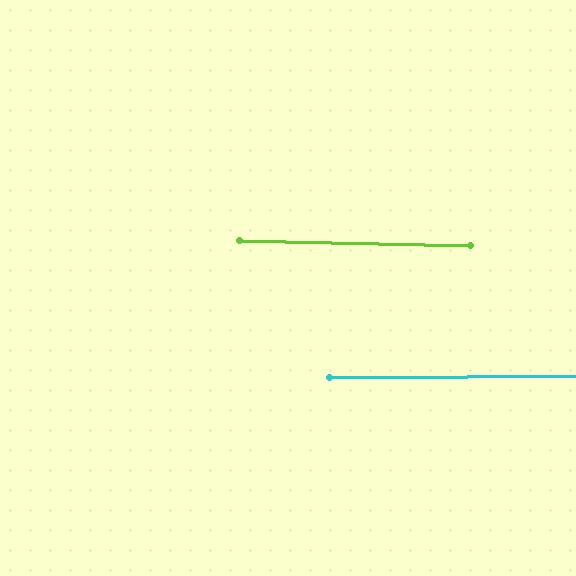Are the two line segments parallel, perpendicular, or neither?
Parallel — their directions differ by only 1.7°.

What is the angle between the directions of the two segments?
Approximately 2 degrees.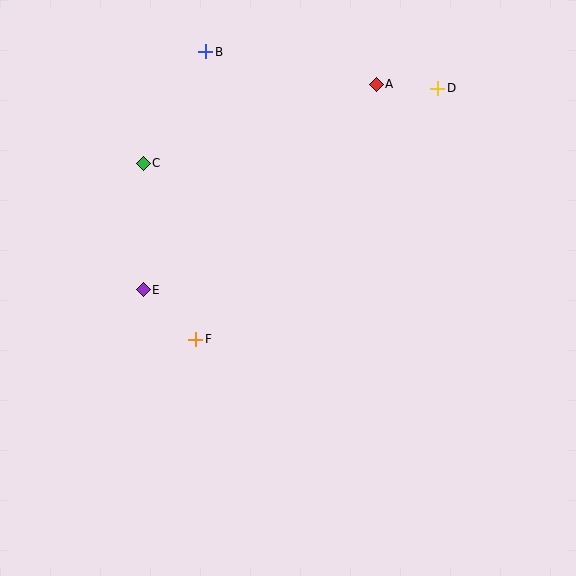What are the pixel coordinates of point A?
Point A is at (376, 84).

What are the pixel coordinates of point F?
Point F is at (196, 339).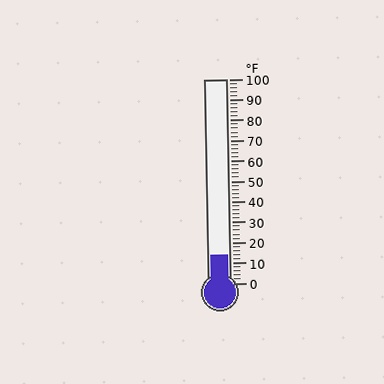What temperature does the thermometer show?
The thermometer shows approximately 14°F.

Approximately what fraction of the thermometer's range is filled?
The thermometer is filled to approximately 15% of its range.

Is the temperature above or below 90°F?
The temperature is below 90°F.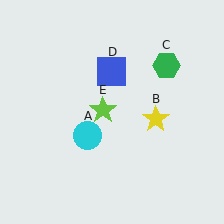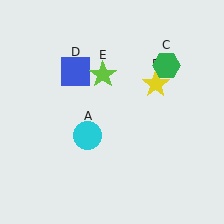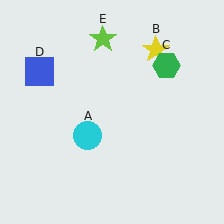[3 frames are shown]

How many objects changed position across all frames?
3 objects changed position: yellow star (object B), blue square (object D), lime star (object E).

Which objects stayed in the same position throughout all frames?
Cyan circle (object A) and green hexagon (object C) remained stationary.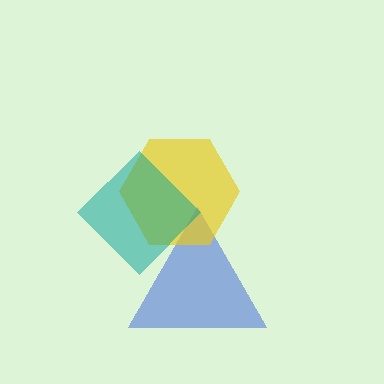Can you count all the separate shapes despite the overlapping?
Yes, there are 3 separate shapes.